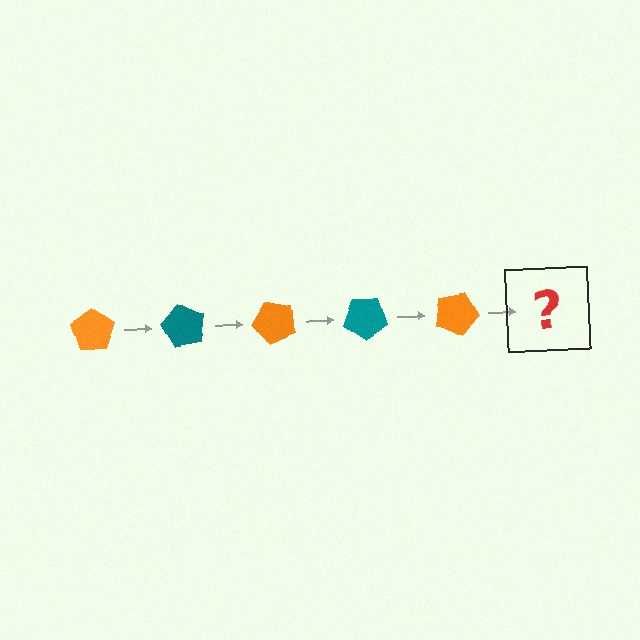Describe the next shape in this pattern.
It should be a teal pentagon, rotated 300 degrees from the start.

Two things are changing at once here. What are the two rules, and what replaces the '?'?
The two rules are that it rotates 60 degrees each step and the color cycles through orange and teal. The '?' should be a teal pentagon, rotated 300 degrees from the start.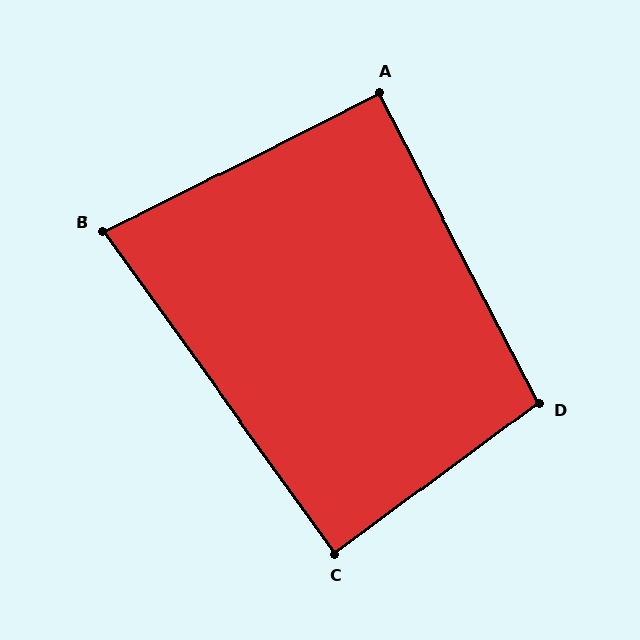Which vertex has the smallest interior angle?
B, at approximately 81 degrees.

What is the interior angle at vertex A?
Approximately 91 degrees (approximately right).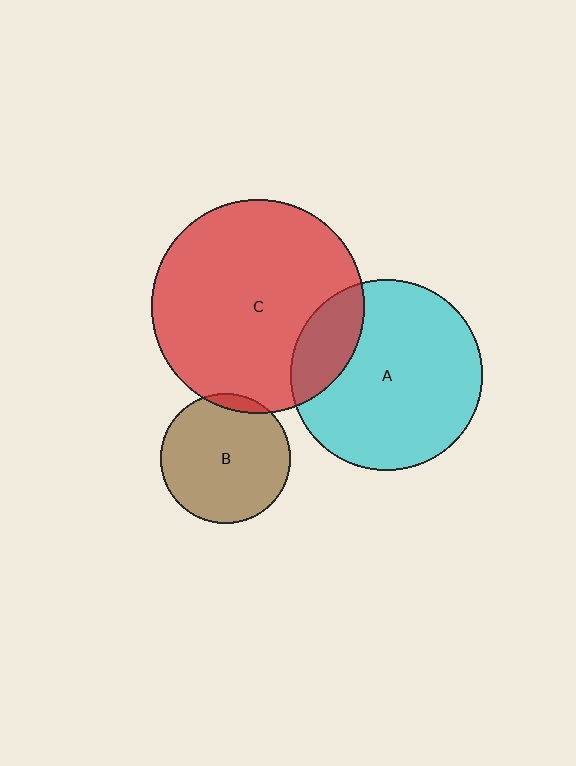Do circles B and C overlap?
Yes.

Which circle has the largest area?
Circle C (red).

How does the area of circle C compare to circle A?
Approximately 1.2 times.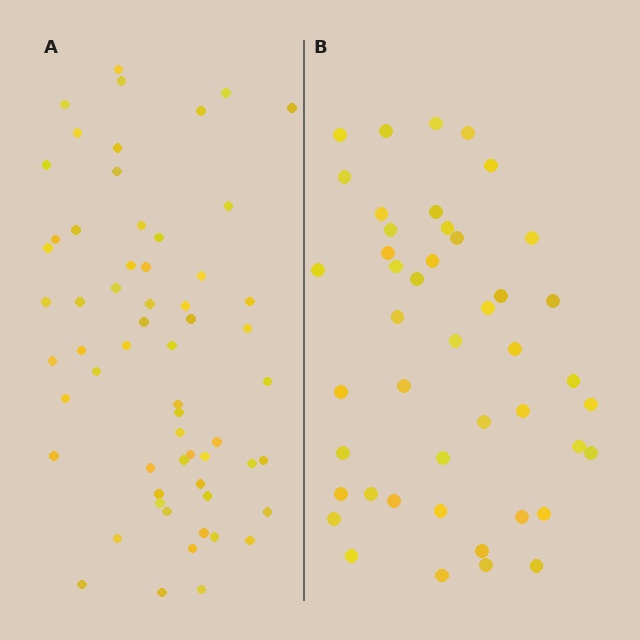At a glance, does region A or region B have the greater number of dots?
Region A (the left region) has more dots.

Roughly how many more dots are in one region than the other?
Region A has approximately 15 more dots than region B.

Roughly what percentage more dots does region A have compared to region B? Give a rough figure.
About 35% more.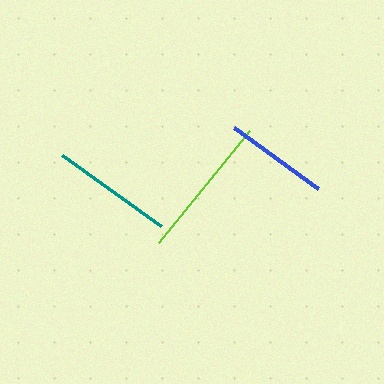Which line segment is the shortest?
The blue line is the shortest at approximately 104 pixels.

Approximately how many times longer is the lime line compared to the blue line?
The lime line is approximately 1.4 times the length of the blue line.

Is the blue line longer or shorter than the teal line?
The teal line is longer than the blue line.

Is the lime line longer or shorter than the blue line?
The lime line is longer than the blue line.